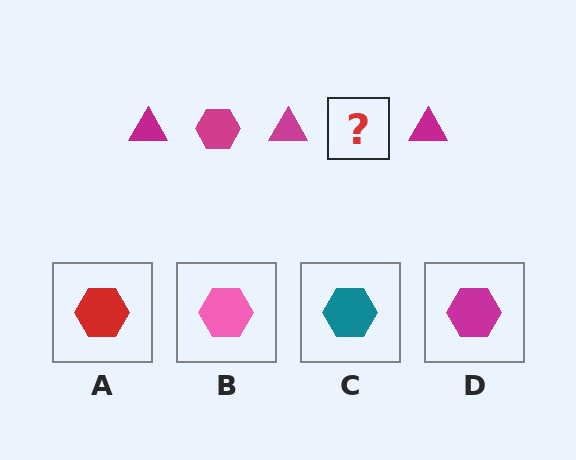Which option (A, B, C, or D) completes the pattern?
D.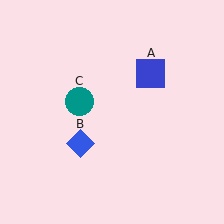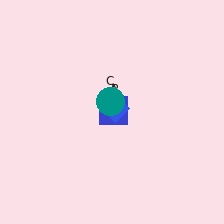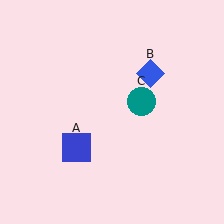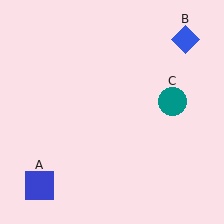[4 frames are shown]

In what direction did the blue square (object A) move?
The blue square (object A) moved down and to the left.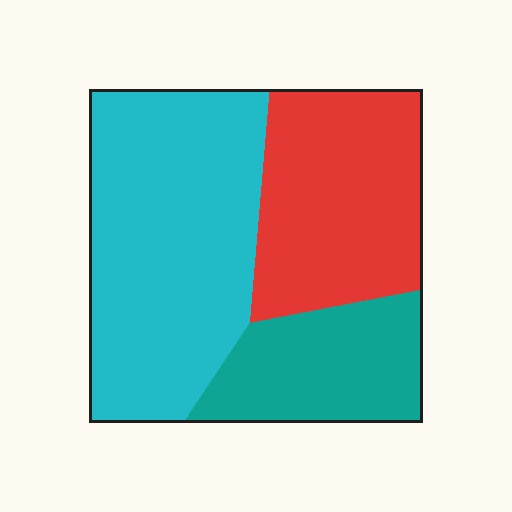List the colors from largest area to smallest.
From largest to smallest: cyan, red, teal.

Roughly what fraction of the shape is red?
Red covers roughly 30% of the shape.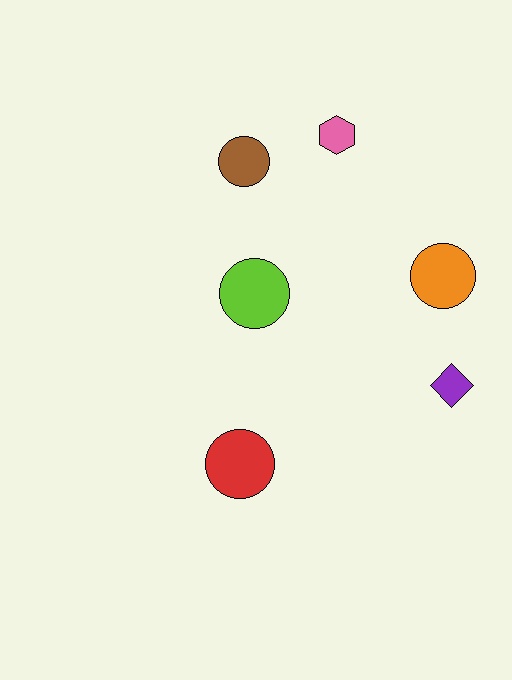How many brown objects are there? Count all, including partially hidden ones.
There is 1 brown object.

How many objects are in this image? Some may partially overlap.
There are 6 objects.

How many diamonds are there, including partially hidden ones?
There is 1 diamond.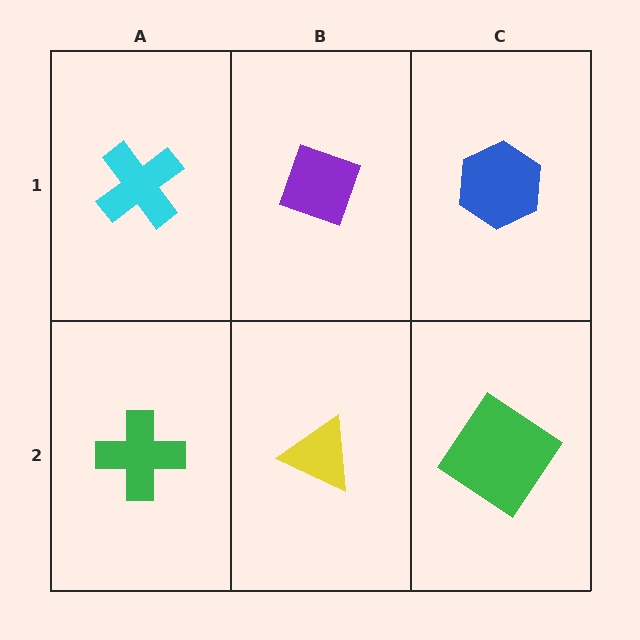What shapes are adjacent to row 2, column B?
A purple diamond (row 1, column B), a green cross (row 2, column A), a green diamond (row 2, column C).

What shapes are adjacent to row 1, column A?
A green cross (row 2, column A), a purple diamond (row 1, column B).